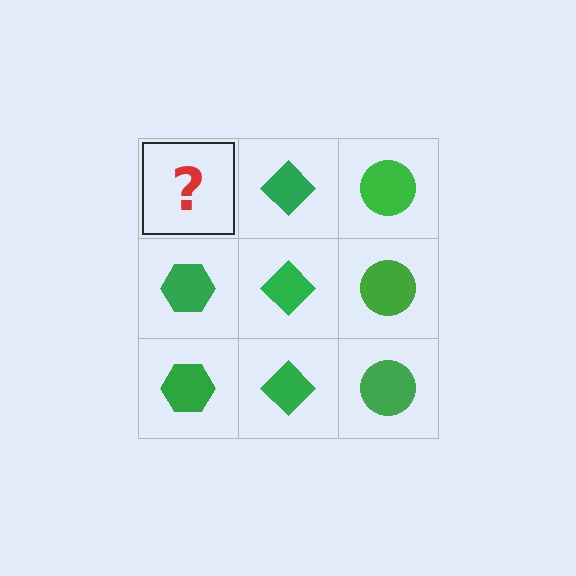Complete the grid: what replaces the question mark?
The question mark should be replaced with a green hexagon.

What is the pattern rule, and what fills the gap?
The rule is that each column has a consistent shape. The gap should be filled with a green hexagon.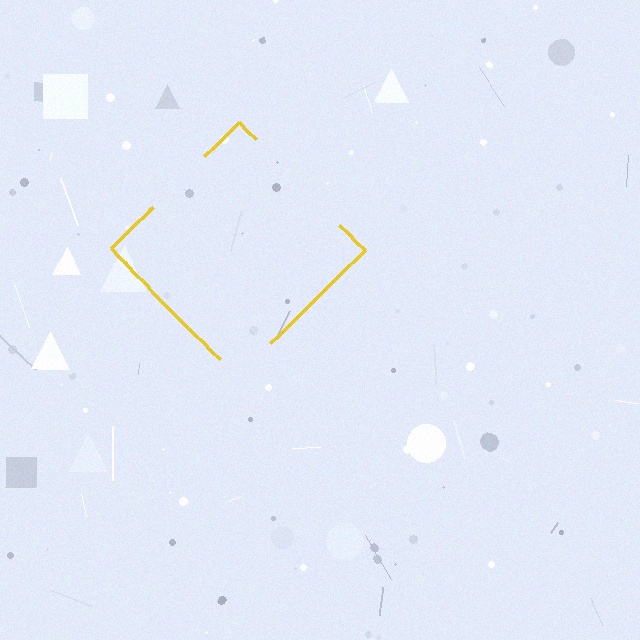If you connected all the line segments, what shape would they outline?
They would outline a diamond.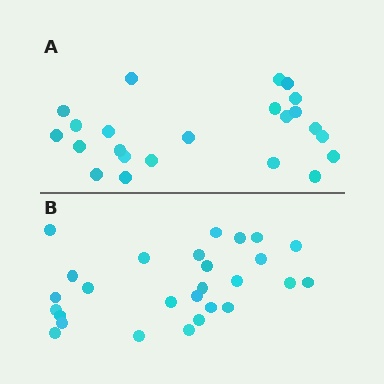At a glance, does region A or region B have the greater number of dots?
Region B (the bottom region) has more dots.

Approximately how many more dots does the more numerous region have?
Region B has about 4 more dots than region A.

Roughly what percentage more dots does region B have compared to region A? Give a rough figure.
About 15% more.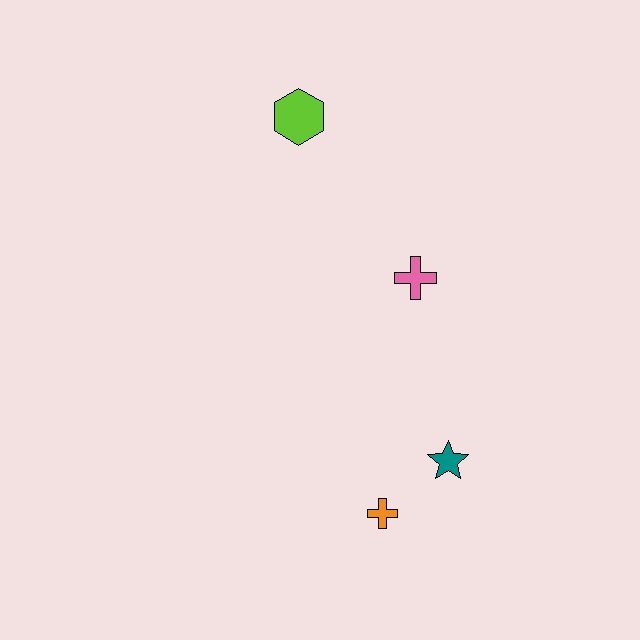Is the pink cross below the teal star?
No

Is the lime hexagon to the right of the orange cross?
No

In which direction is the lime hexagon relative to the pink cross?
The lime hexagon is above the pink cross.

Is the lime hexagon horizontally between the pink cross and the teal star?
No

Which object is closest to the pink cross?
The teal star is closest to the pink cross.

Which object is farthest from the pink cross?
The orange cross is farthest from the pink cross.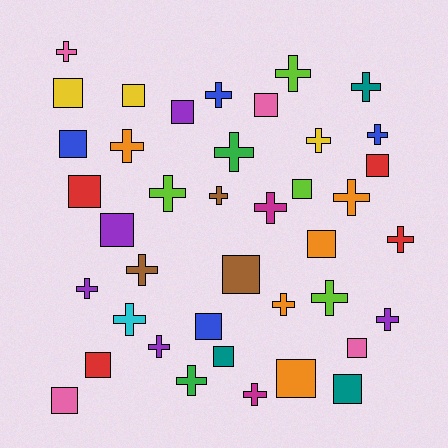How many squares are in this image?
There are 18 squares.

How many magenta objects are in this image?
There are 2 magenta objects.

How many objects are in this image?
There are 40 objects.